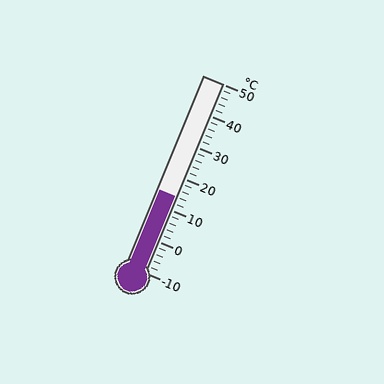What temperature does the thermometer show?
The thermometer shows approximately 14°C.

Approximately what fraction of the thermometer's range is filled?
The thermometer is filled to approximately 40% of its range.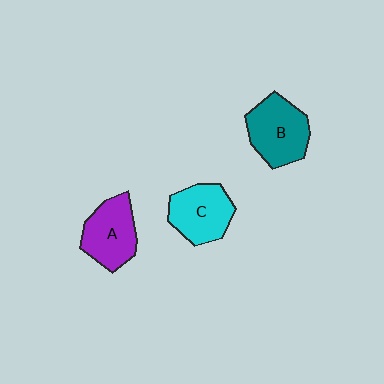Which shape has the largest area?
Shape B (teal).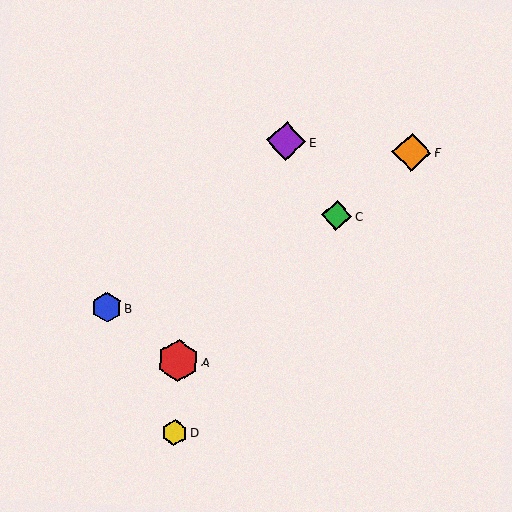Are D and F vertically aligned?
No, D is at x≈175 and F is at x≈412.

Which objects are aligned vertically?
Objects A, D are aligned vertically.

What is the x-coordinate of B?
Object B is at x≈107.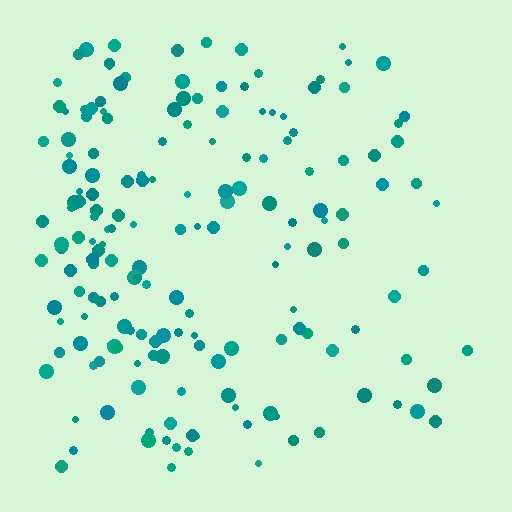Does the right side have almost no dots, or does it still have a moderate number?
Still a moderate number, just noticeably fewer than the left.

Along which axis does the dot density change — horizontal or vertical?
Horizontal.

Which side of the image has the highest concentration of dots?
The left.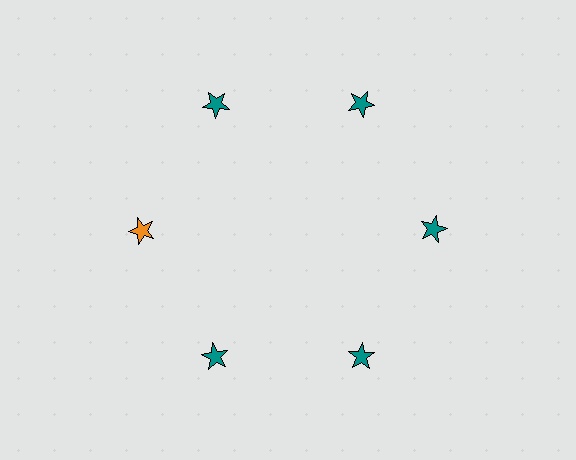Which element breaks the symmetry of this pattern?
The orange star at roughly the 9 o'clock position breaks the symmetry. All other shapes are teal stars.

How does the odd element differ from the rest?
It has a different color: orange instead of teal.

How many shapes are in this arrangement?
There are 6 shapes arranged in a ring pattern.